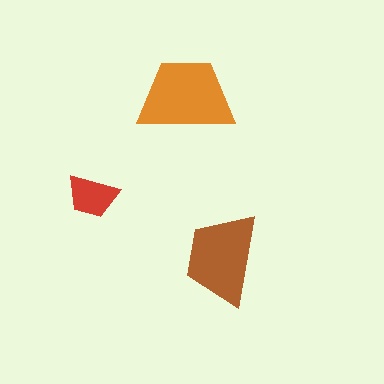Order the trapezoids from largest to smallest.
the orange one, the brown one, the red one.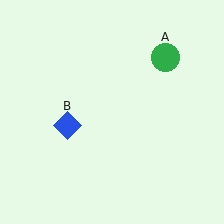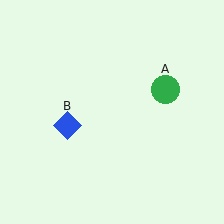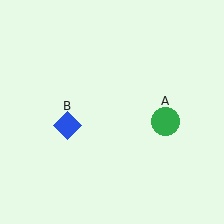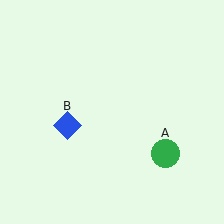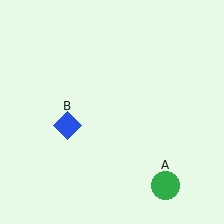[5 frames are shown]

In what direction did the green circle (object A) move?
The green circle (object A) moved down.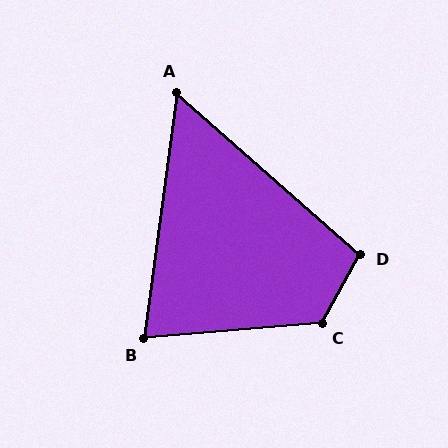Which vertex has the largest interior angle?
C, at approximately 124 degrees.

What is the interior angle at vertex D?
Approximately 102 degrees (obtuse).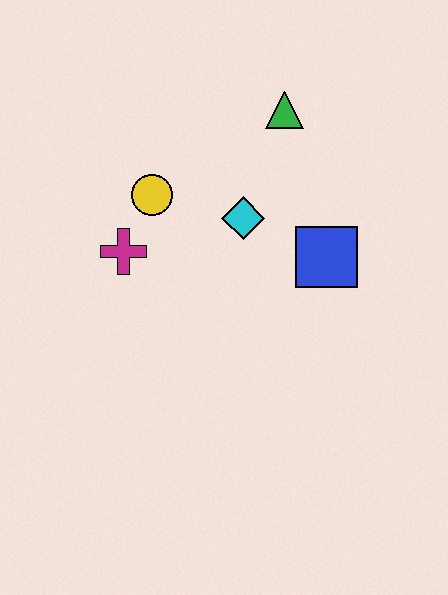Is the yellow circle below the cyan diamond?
No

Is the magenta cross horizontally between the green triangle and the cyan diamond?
No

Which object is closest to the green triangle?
The cyan diamond is closest to the green triangle.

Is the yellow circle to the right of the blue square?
No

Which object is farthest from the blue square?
The magenta cross is farthest from the blue square.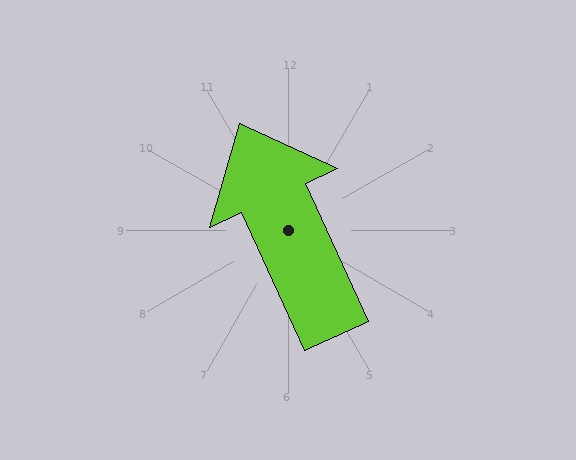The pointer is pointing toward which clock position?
Roughly 11 o'clock.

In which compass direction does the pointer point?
Northwest.